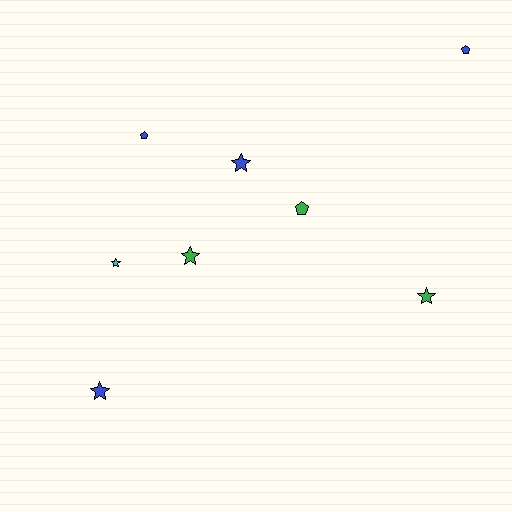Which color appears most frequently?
Blue, with 4 objects.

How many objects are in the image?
There are 8 objects.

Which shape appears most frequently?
Star, with 5 objects.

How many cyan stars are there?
There is 1 cyan star.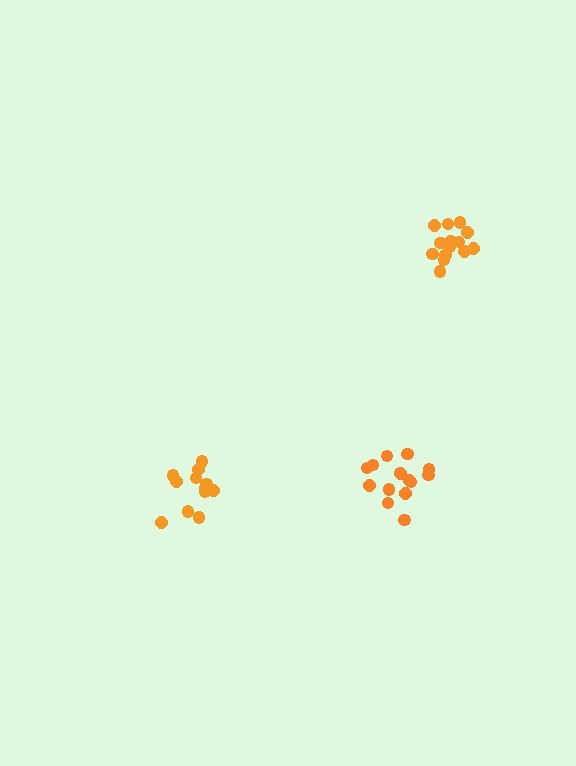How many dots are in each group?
Group 1: 12 dots, Group 2: 15 dots, Group 3: 15 dots (42 total).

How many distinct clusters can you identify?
There are 3 distinct clusters.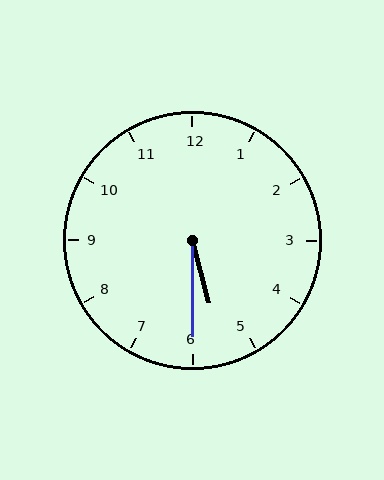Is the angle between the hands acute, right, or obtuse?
It is acute.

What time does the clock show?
5:30.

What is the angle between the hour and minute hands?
Approximately 15 degrees.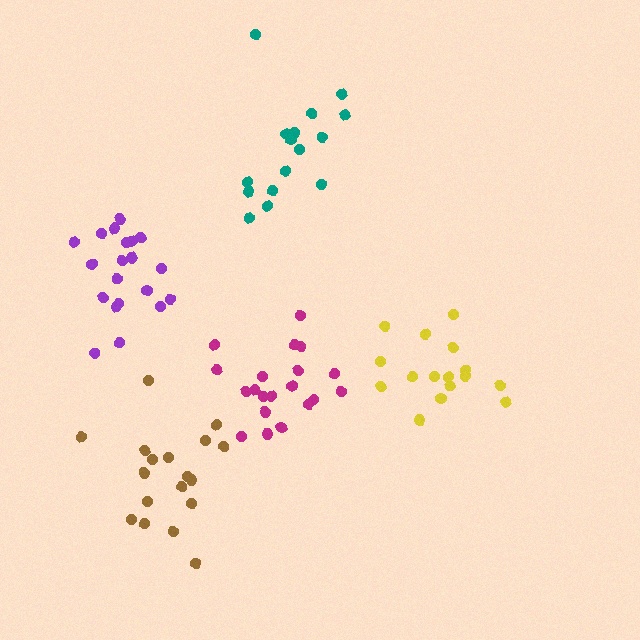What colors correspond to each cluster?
The clusters are colored: yellow, purple, brown, magenta, teal.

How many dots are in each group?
Group 1: 16 dots, Group 2: 20 dots, Group 3: 18 dots, Group 4: 20 dots, Group 5: 16 dots (90 total).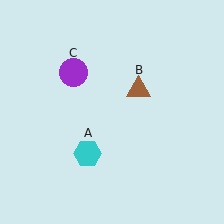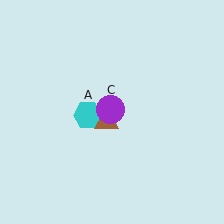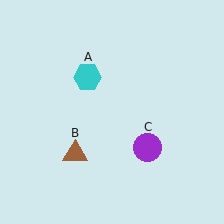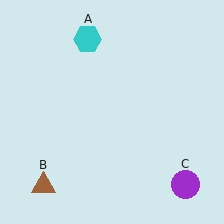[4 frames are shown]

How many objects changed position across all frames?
3 objects changed position: cyan hexagon (object A), brown triangle (object B), purple circle (object C).